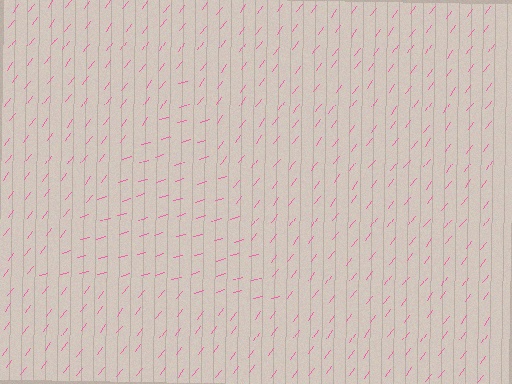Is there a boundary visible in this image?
Yes, there is a texture boundary formed by a change in line orientation.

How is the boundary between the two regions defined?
The boundary is defined purely by a change in line orientation (approximately 37 degrees difference). All lines are the same color and thickness.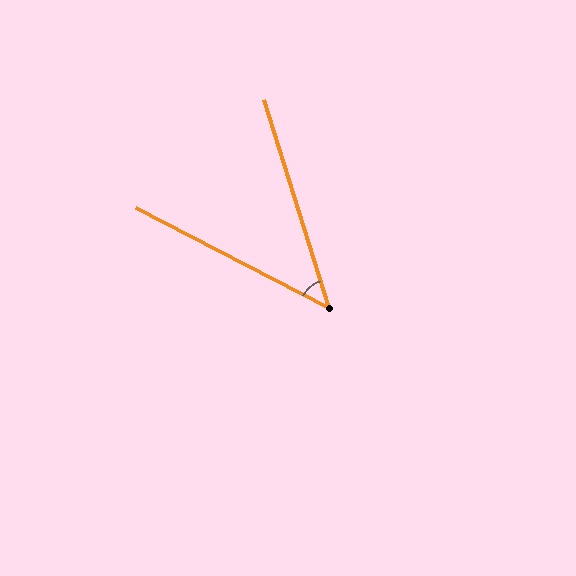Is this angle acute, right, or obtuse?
It is acute.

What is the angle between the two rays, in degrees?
Approximately 45 degrees.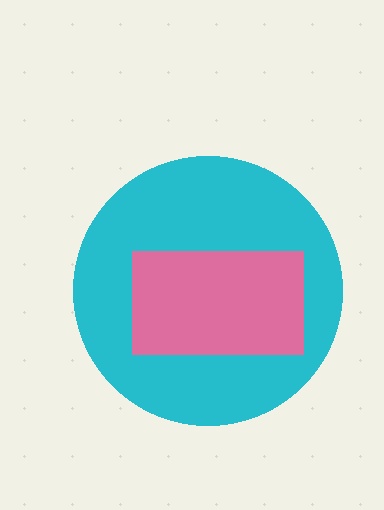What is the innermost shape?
The pink rectangle.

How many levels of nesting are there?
2.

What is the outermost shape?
The cyan circle.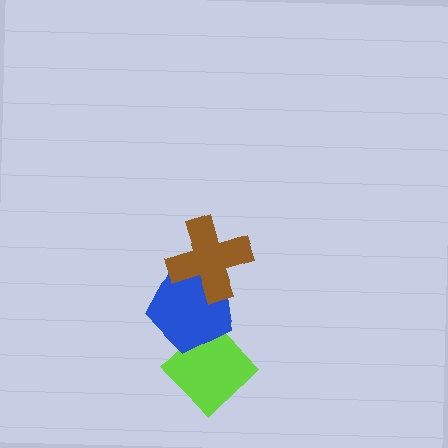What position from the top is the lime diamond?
The lime diamond is 3rd from the top.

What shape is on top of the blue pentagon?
The brown cross is on top of the blue pentagon.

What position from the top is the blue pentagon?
The blue pentagon is 2nd from the top.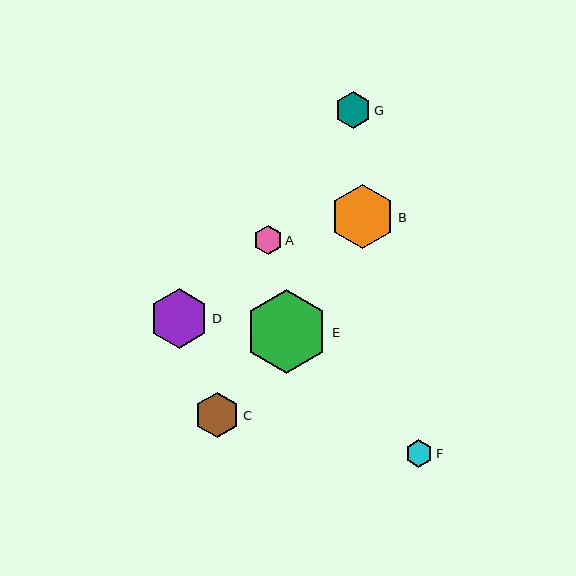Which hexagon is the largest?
Hexagon E is the largest with a size of approximately 84 pixels.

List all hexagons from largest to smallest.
From largest to smallest: E, B, D, C, G, A, F.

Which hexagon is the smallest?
Hexagon F is the smallest with a size of approximately 28 pixels.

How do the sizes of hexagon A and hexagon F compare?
Hexagon A and hexagon F are approximately the same size.